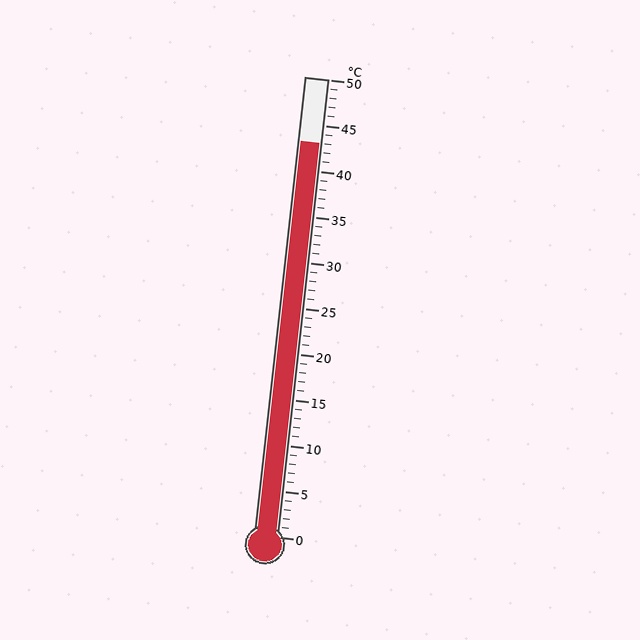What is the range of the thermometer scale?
The thermometer scale ranges from 0°C to 50°C.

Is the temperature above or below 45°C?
The temperature is below 45°C.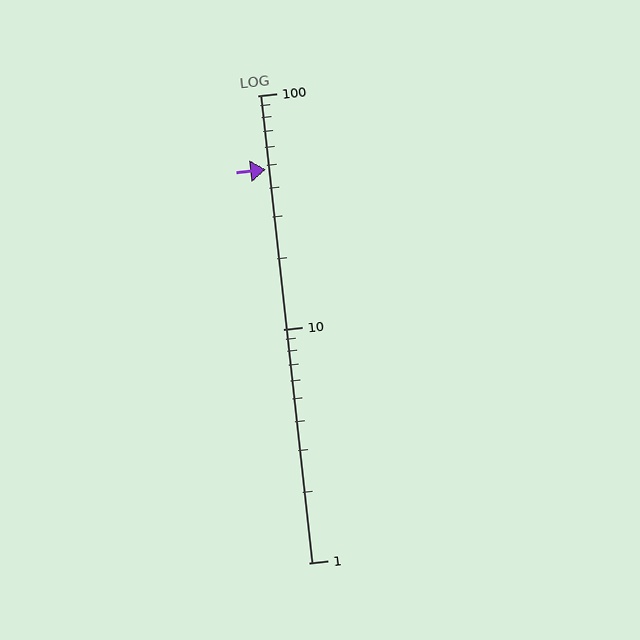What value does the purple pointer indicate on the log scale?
The pointer indicates approximately 48.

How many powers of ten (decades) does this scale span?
The scale spans 2 decades, from 1 to 100.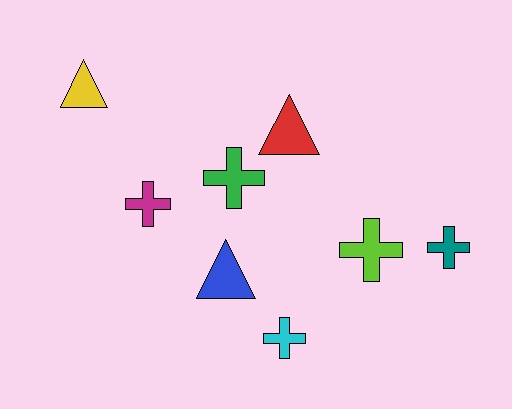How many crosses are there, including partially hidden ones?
There are 5 crosses.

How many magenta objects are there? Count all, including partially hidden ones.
There is 1 magenta object.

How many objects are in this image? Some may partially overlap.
There are 8 objects.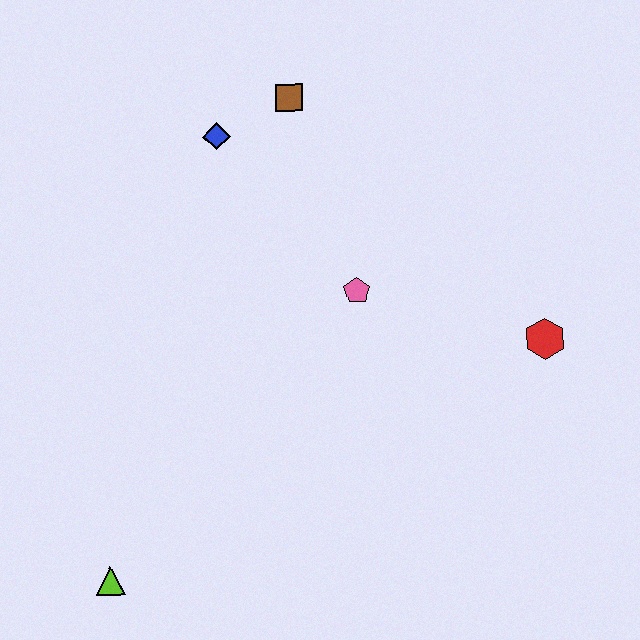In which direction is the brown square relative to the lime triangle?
The brown square is above the lime triangle.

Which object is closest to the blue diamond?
The brown square is closest to the blue diamond.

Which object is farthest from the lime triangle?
The brown square is farthest from the lime triangle.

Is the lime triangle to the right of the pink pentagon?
No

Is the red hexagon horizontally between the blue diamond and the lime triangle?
No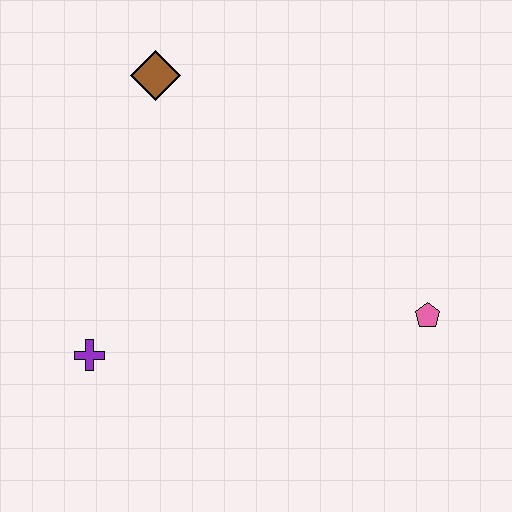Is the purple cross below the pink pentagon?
Yes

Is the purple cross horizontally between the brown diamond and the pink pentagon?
No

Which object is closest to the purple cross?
The brown diamond is closest to the purple cross.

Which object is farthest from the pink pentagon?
The brown diamond is farthest from the pink pentagon.